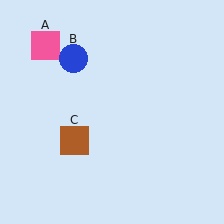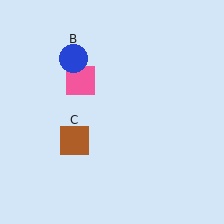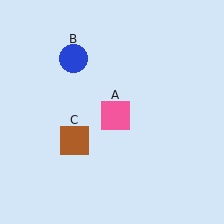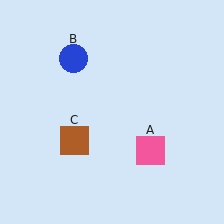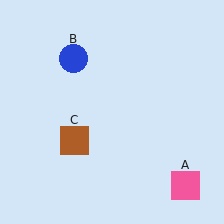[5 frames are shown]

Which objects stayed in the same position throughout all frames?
Blue circle (object B) and brown square (object C) remained stationary.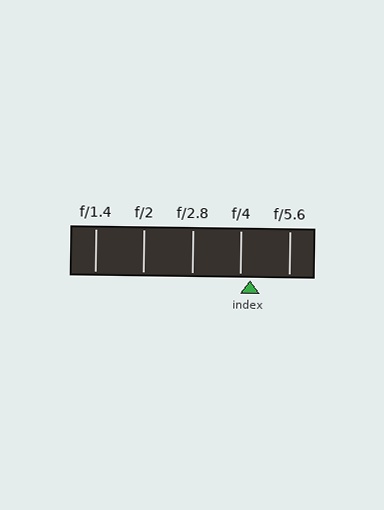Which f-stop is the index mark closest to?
The index mark is closest to f/4.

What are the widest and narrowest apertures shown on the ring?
The widest aperture shown is f/1.4 and the narrowest is f/5.6.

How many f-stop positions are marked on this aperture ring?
There are 5 f-stop positions marked.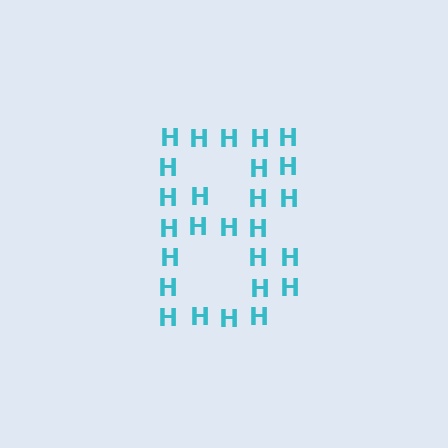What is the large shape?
The large shape is the digit 8.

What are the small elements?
The small elements are letter H's.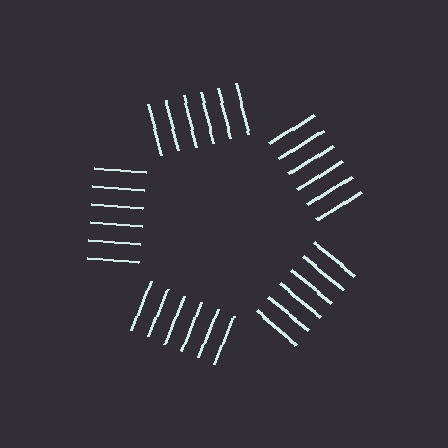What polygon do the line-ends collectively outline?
An illusory pentagon — the line segments terminate on its edges but no continuous stroke is drawn.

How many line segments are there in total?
30 — 6 along each of the 5 edges.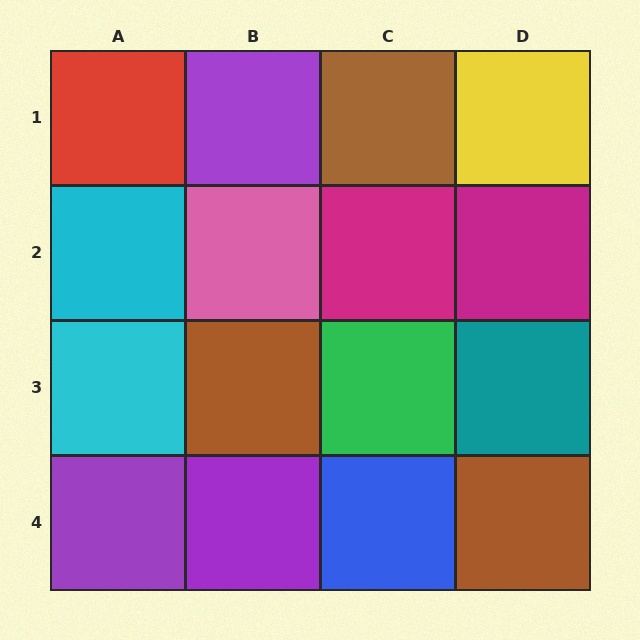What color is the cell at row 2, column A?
Cyan.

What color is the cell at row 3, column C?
Green.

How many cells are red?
1 cell is red.